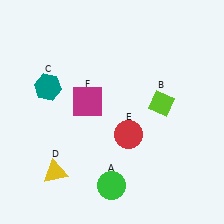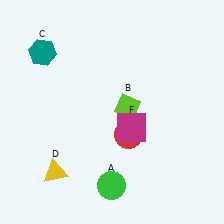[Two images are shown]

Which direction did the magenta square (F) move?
The magenta square (F) moved right.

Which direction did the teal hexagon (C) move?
The teal hexagon (C) moved up.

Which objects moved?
The objects that moved are: the lime diamond (B), the teal hexagon (C), the magenta square (F).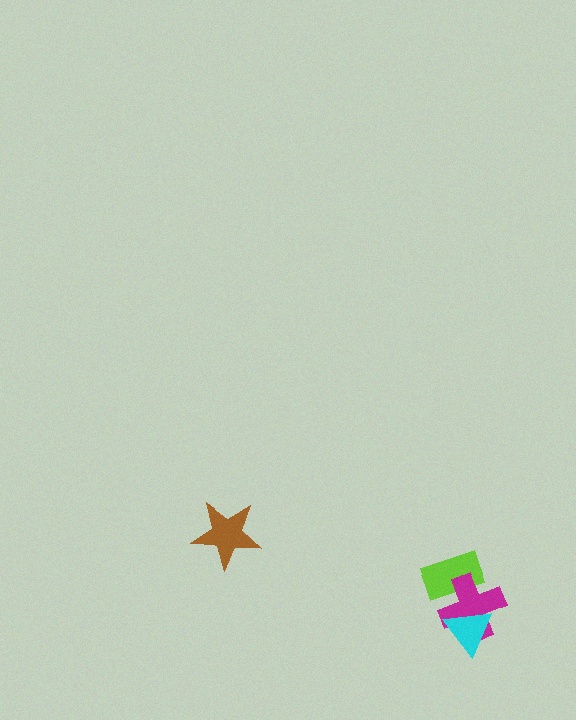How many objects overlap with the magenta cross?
2 objects overlap with the magenta cross.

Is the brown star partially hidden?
No, no other shape covers it.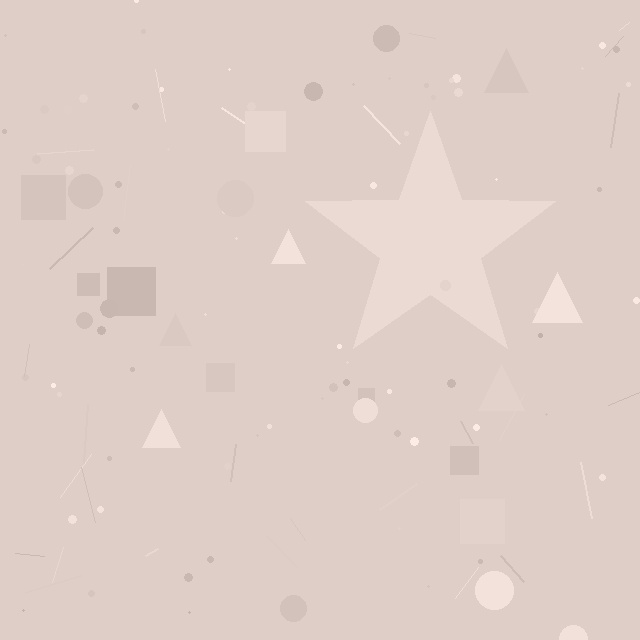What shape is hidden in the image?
A star is hidden in the image.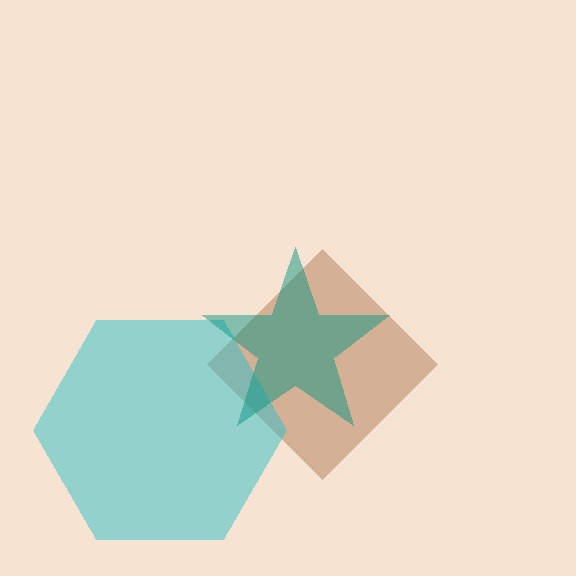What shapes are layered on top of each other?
The layered shapes are: a brown diamond, a cyan hexagon, a teal star.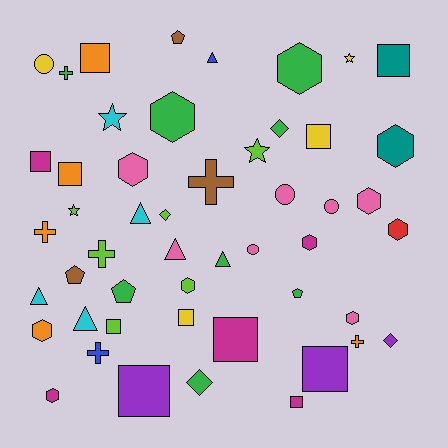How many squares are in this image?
There are 11 squares.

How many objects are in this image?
There are 50 objects.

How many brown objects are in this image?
There are 3 brown objects.